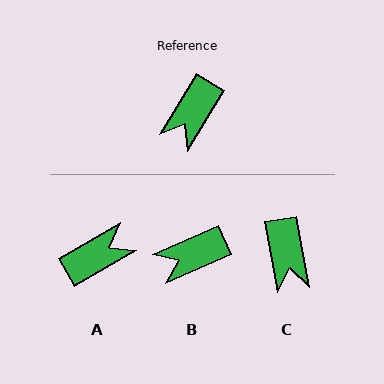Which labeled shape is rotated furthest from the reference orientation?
A, about 151 degrees away.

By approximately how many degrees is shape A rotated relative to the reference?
Approximately 151 degrees counter-clockwise.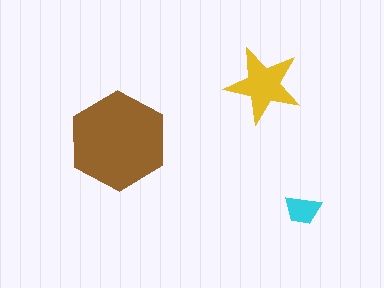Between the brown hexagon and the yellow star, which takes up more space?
The brown hexagon.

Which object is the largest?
The brown hexagon.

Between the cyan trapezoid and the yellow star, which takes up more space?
The yellow star.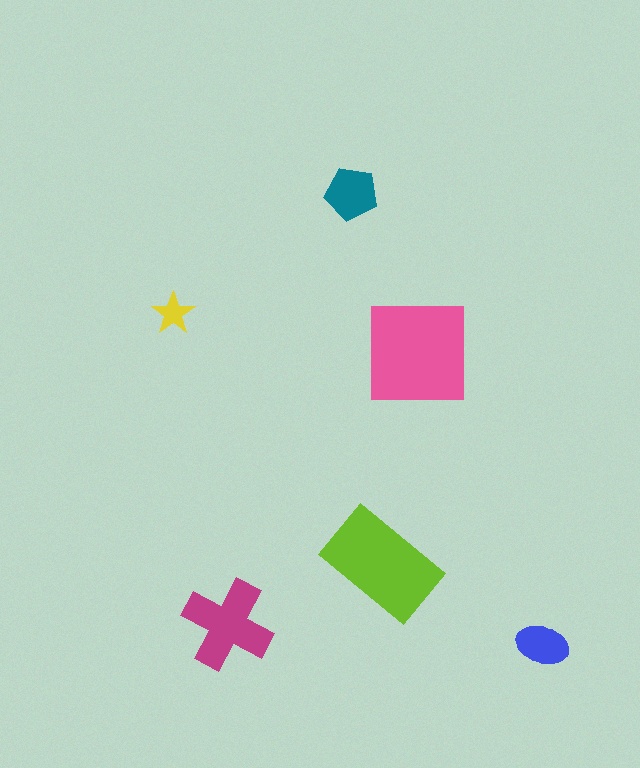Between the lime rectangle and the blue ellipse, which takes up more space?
The lime rectangle.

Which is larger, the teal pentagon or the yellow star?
The teal pentagon.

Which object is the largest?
The pink square.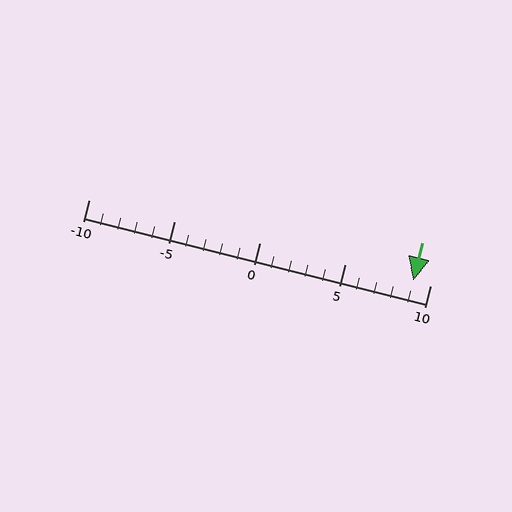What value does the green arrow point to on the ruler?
The green arrow points to approximately 9.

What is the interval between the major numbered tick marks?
The major tick marks are spaced 5 units apart.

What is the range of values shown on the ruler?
The ruler shows values from -10 to 10.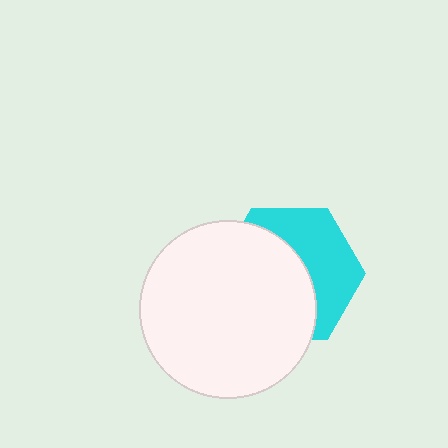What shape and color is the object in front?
The object in front is a white circle.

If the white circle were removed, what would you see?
You would see the complete cyan hexagon.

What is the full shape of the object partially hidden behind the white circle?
The partially hidden object is a cyan hexagon.